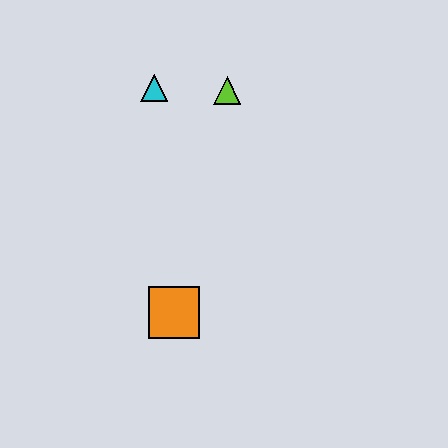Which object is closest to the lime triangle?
The cyan triangle is closest to the lime triangle.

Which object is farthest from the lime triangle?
The orange square is farthest from the lime triangle.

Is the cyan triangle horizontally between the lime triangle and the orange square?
No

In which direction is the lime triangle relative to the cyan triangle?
The lime triangle is to the right of the cyan triangle.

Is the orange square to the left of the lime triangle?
Yes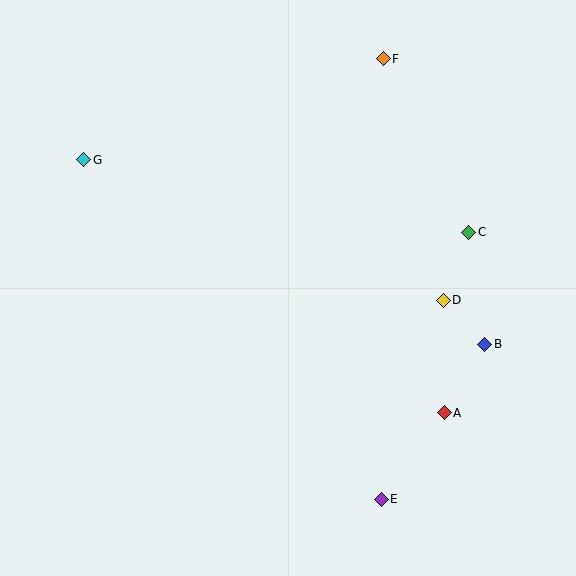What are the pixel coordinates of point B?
Point B is at (485, 344).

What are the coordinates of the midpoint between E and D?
The midpoint between E and D is at (412, 400).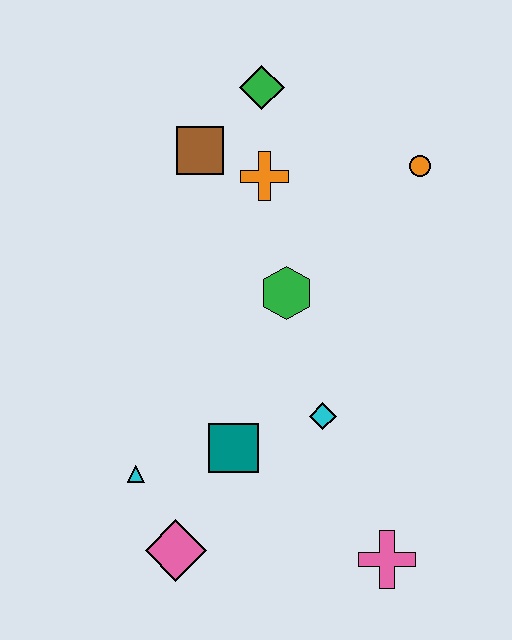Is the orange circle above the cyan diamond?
Yes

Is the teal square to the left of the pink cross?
Yes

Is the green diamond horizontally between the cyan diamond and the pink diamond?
Yes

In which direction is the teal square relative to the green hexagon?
The teal square is below the green hexagon.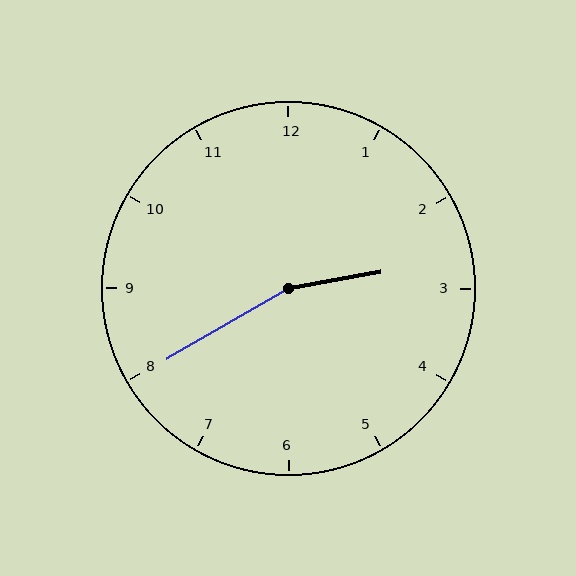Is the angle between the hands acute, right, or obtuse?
It is obtuse.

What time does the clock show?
2:40.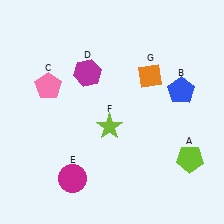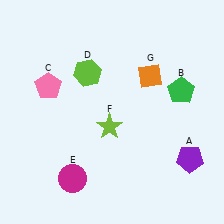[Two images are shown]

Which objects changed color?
A changed from lime to purple. B changed from blue to green. D changed from magenta to lime.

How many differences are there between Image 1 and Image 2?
There are 3 differences between the two images.